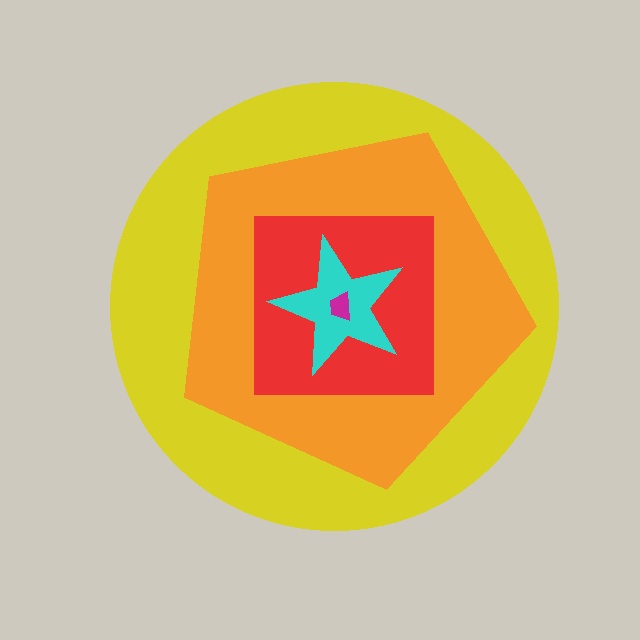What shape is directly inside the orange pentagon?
The red square.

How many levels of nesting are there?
5.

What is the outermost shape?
The yellow circle.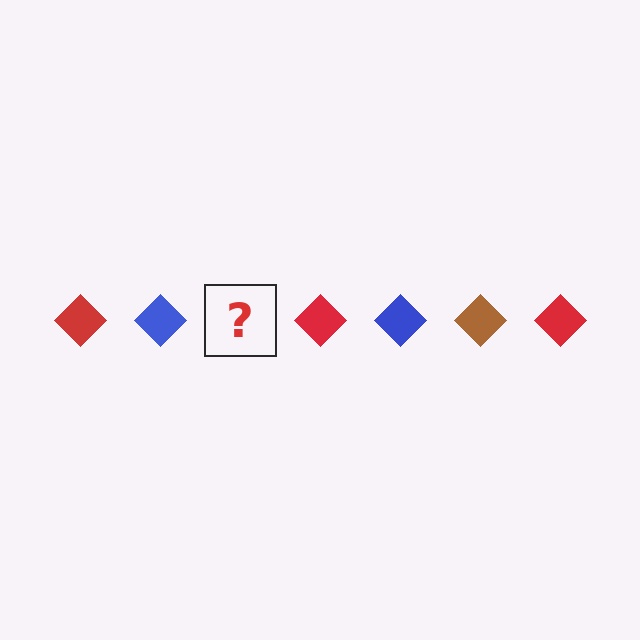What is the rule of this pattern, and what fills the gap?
The rule is that the pattern cycles through red, blue, brown diamonds. The gap should be filled with a brown diamond.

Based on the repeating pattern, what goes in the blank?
The blank should be a brown diamond.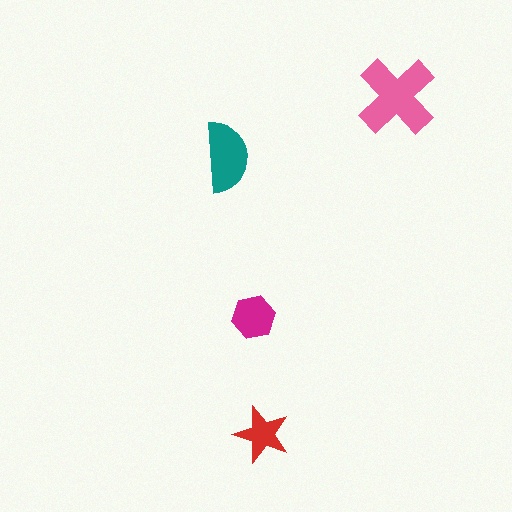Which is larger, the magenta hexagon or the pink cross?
The pink cross.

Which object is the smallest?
The red star.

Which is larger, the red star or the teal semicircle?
The teal semicircle.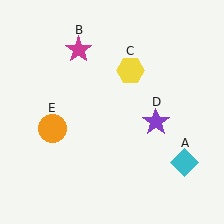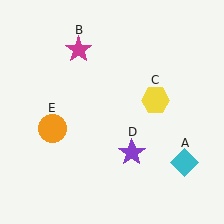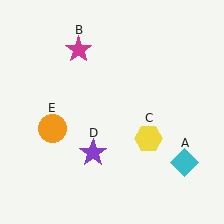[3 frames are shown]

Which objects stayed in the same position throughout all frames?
Cyan diamond (object A) and magenta star (object B) and orange circle (object E) remained stationary.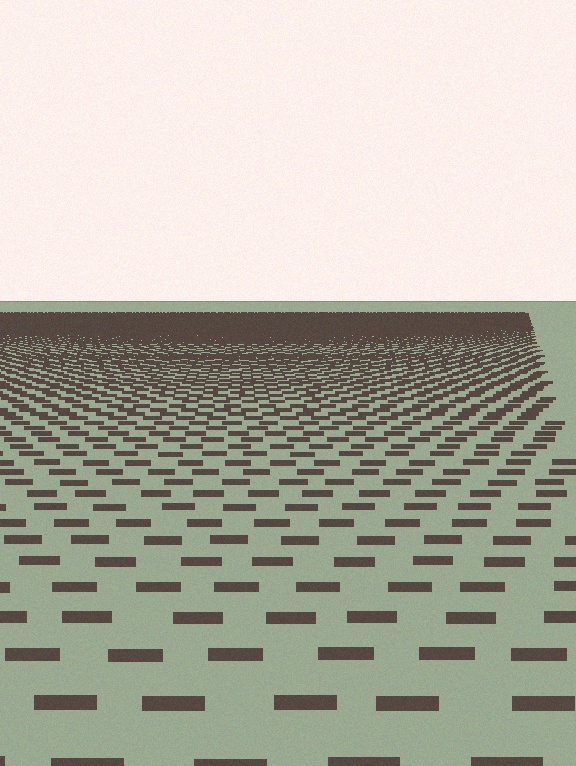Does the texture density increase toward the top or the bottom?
Density increases toward the top.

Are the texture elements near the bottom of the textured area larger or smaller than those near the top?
Larger. Near the bottom, elements are closer to the viewer and appear at a bigger on-screen size.